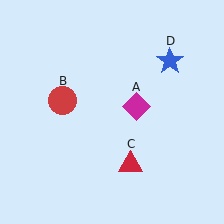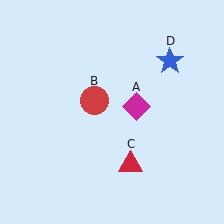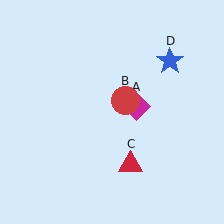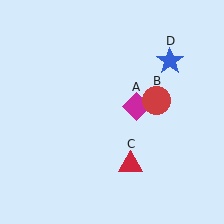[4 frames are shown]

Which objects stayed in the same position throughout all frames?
Magenta diamond (object A) and red triangle (object C) and blue star (object D) remained stationary.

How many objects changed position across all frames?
1 object changed position: red circle (object B).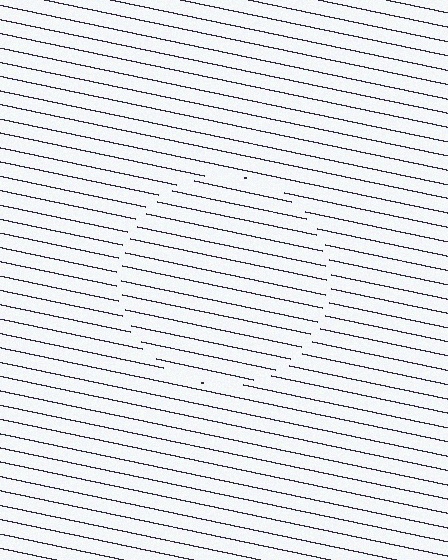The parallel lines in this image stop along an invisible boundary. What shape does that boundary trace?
An illusory circle. The interior of the shape contains the same grating, shifted by half a period — the contour is defined by the phase discontinuity where line-ends from the inner and outer gratings abut.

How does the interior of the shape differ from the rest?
The interior of the shape contains the same grating, shifted by half a period — the contour is defined by the phase discontinuity where line-ends from the inner and outer gratings abut.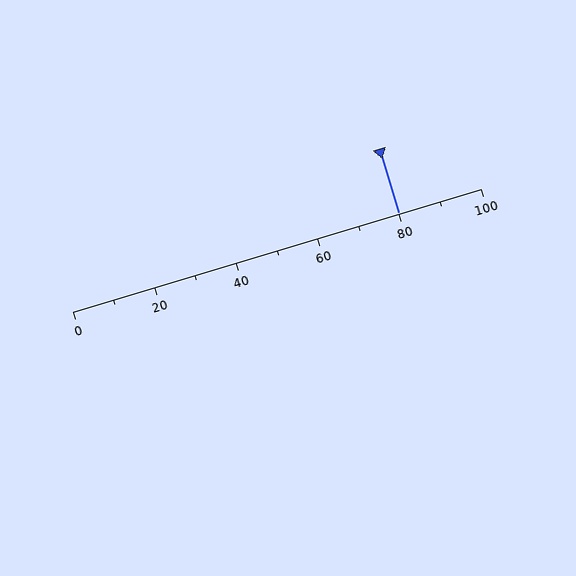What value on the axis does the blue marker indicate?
The marker indicates approximately 80.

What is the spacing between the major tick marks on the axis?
The major ticks are spaced 20 apart.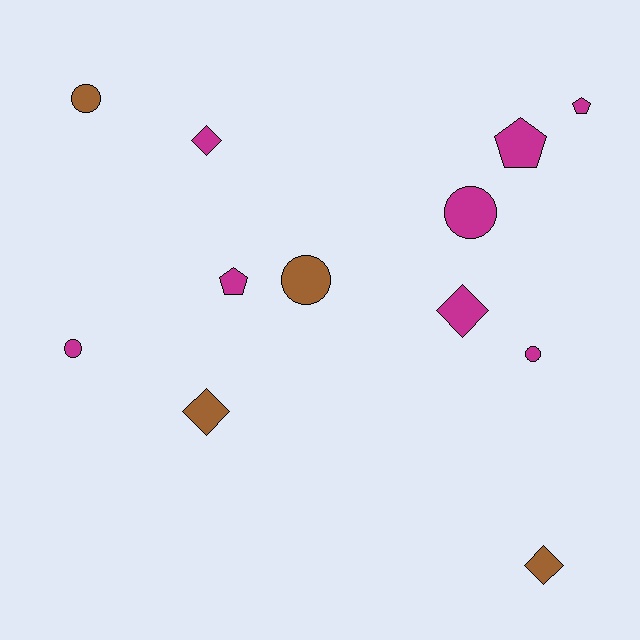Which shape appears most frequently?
Circle, with 5 objects.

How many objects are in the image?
There are 12 objects.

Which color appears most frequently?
Magenta, with 8 objects.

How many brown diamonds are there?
There are 2 brown diamonds.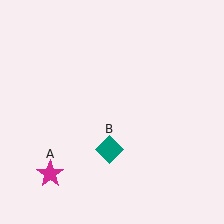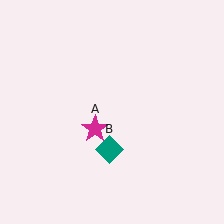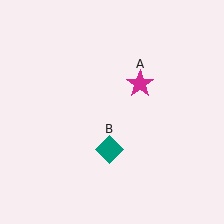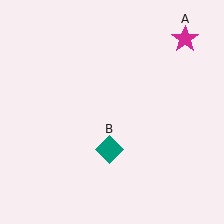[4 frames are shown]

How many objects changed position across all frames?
1 object changed position: magenta star (object A).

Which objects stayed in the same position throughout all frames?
Teal diamond (object B) remained stationary.